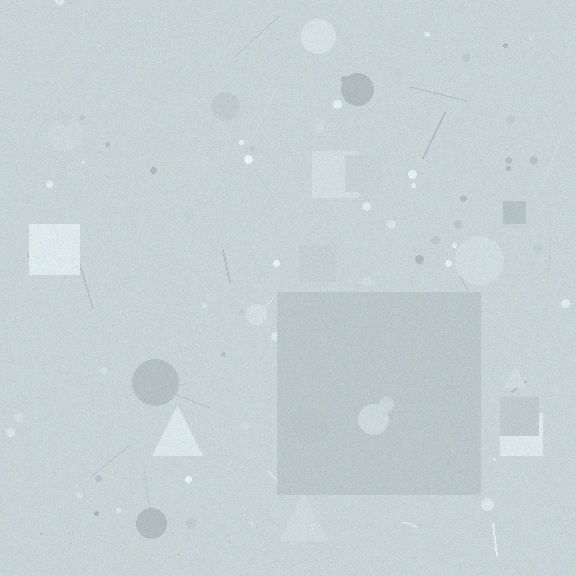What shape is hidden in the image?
A square is hidden in the image.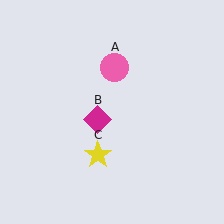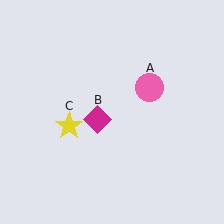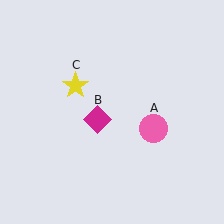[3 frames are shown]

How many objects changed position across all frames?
2 objects changed position: pink circle (object A), yellow star (object C).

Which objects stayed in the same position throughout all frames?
Magenta diamond (object B) remained stationary.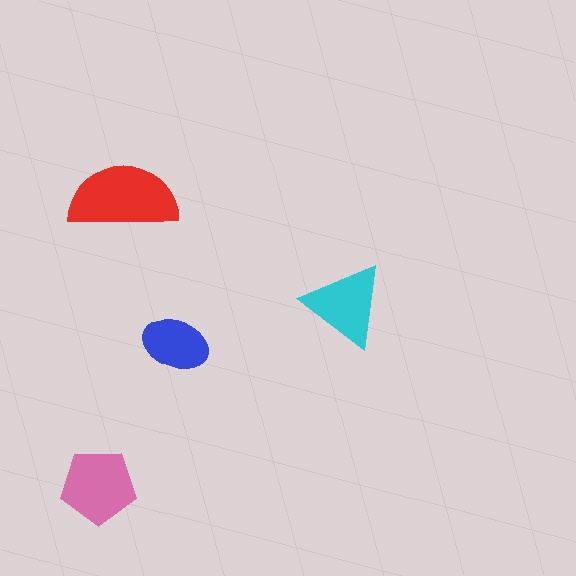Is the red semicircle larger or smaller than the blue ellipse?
Larger.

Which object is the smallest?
The blue ellipse.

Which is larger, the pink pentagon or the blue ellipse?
The pink pentagon.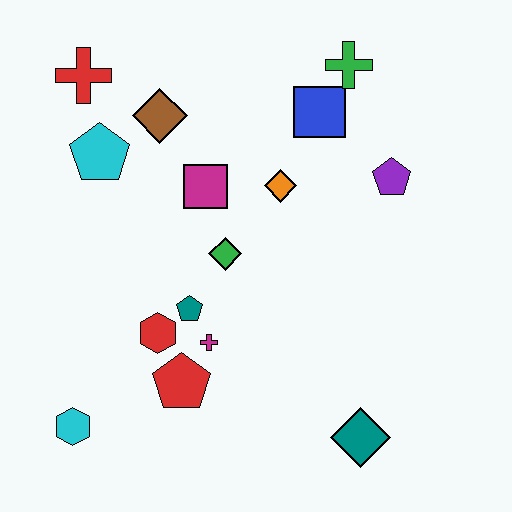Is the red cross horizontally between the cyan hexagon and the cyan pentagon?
Yes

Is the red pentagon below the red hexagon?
Yes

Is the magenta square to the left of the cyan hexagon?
No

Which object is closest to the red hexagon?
The teal pentagon is closest to the red hexagon.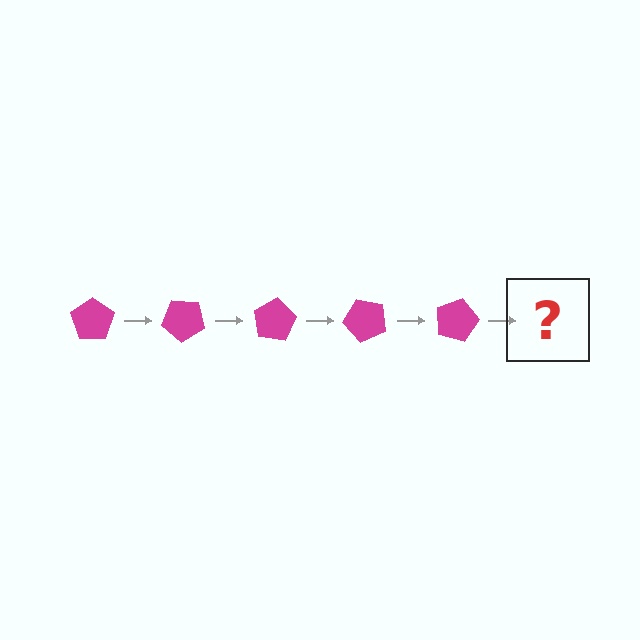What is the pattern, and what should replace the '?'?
The pattern is that the pentagon rotates 40 degrees each step. The '?' should be a magenta pentagon rotated 200 degrees.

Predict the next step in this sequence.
The next step is a magenta pentagon rotated 200 degrees.